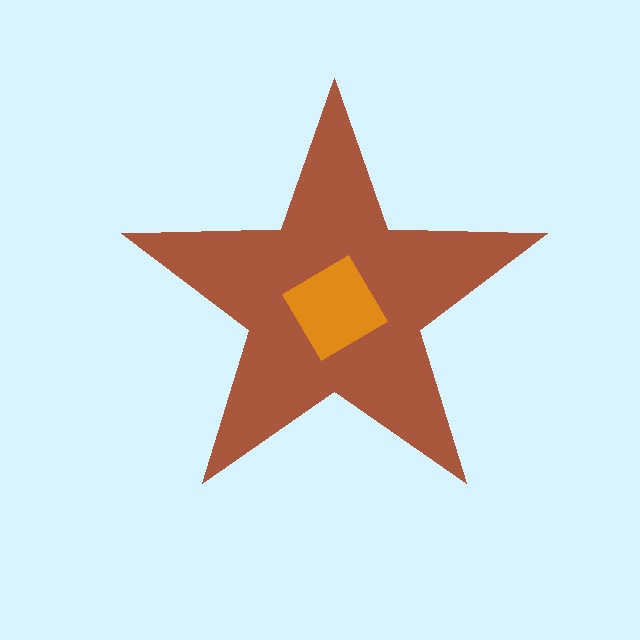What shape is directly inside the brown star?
The orange diamond.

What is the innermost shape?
The orange diamond.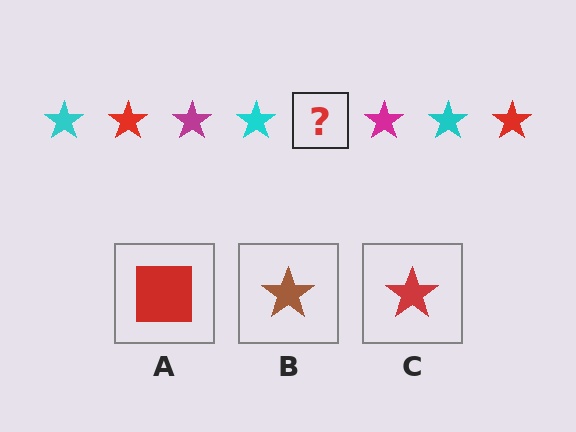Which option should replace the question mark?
Option C.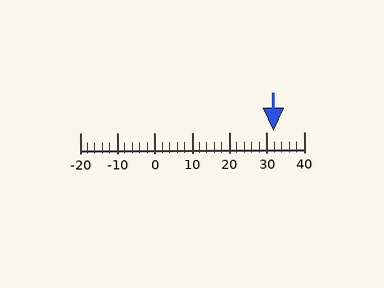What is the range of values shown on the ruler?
The ruler shows values from -20 to 40.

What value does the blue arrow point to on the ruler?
The blue arrow points to approximately 32.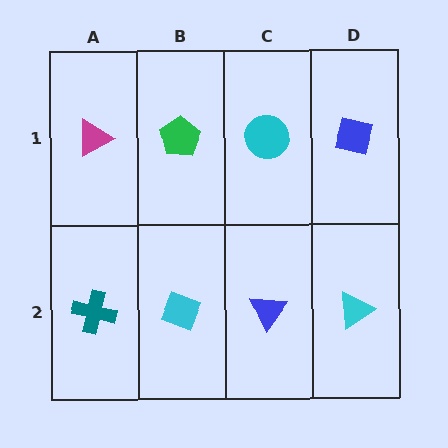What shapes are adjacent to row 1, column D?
A cyan triangle (row 2, column D), a cyan circle (row 1, column C).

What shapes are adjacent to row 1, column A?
A teal cross (row 2, column A), a green pentagon (row 1, column B).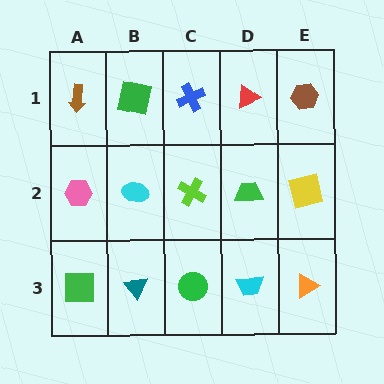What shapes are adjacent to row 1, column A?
A pink hexagon (row 2, column A), a green square (row 1, column B).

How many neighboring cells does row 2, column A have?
3.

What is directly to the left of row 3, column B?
A green square.